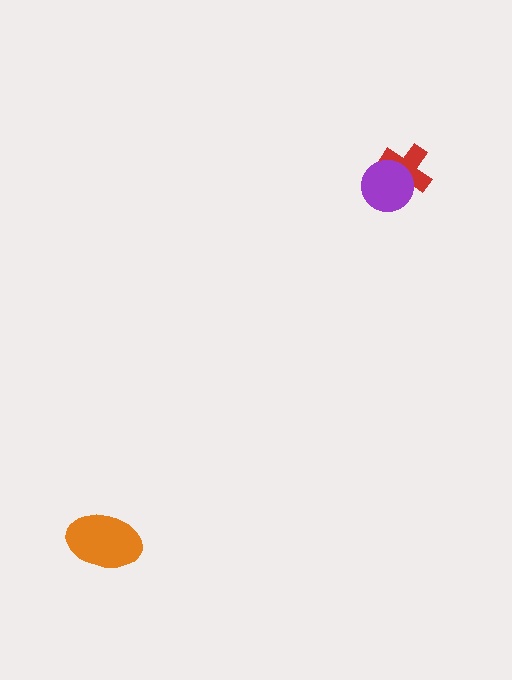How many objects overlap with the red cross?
1 object overlaps with the red cross.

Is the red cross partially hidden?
Yes, it is partially covered by another shape.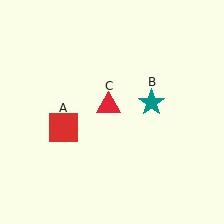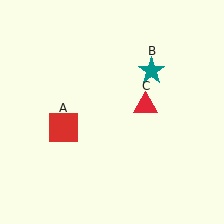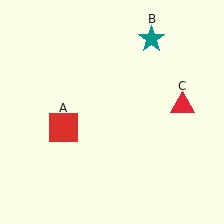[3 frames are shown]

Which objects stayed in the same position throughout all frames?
Red square (object A) remained stationary.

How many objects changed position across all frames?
2 objects changed position: teal star (object B), red triangle (object C).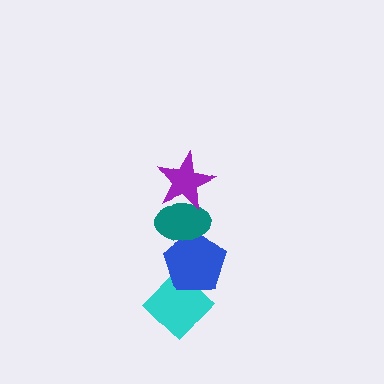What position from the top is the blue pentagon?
The blue pentagon is 3rd from the top.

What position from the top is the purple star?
The purple star is 1st from the top.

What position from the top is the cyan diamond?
The cyan diamond is 4th from the top.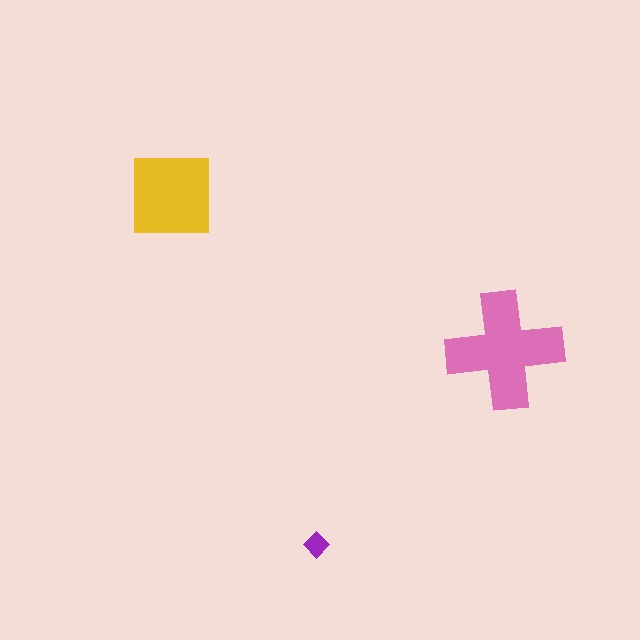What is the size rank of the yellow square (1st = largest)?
2nd.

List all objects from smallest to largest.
The purple diamond, the yellow square, the pink cross.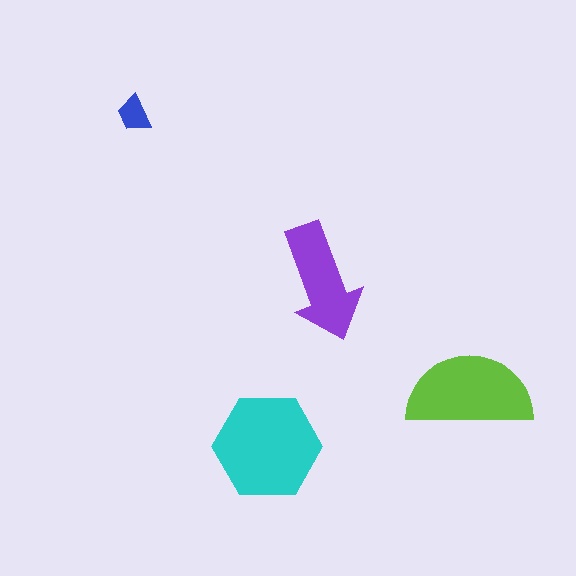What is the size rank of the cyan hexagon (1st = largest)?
1st.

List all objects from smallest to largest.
The blue trapezoid, the purple arrow, the lime semicircle, the cyan hexagon.